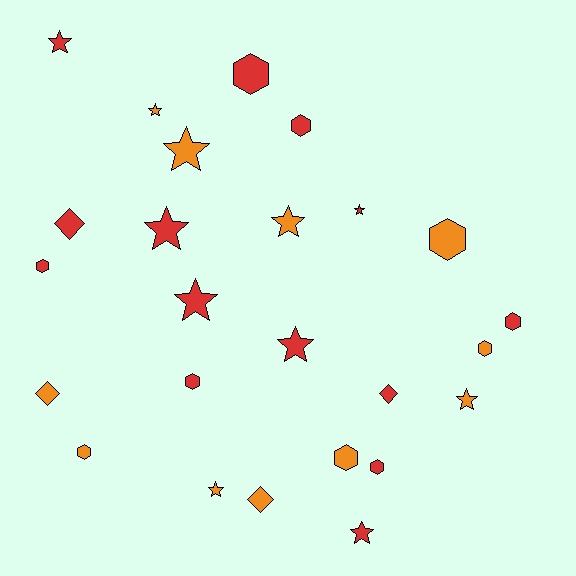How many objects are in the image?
There are 25 objects.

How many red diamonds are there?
There are 2 red diamonds.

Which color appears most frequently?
Red, with 14 objects.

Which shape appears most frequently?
Star, with 11 objects.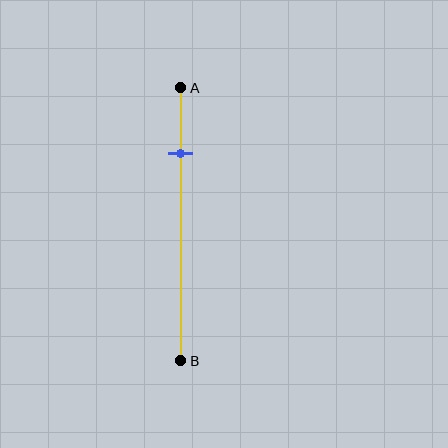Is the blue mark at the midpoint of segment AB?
No, the mark is at about 25% from A, not at the 50% midpoint.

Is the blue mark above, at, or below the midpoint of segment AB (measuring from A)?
The blue mark is above the midpoint of segment AB.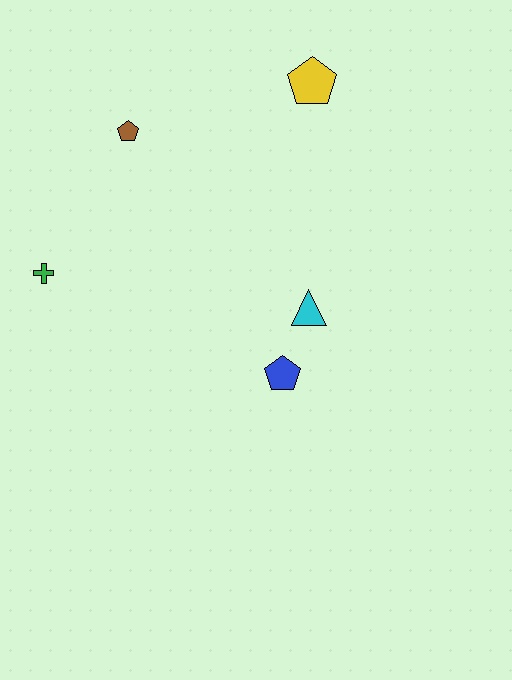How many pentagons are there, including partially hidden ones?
There are 3 pentagons.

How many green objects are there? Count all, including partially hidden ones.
There is 1 green object.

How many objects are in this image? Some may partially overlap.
There are 5 objects.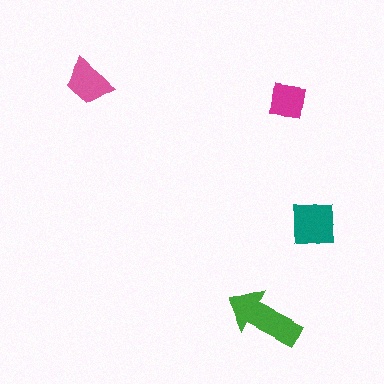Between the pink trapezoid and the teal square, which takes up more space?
The teal square.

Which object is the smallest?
The magenta square.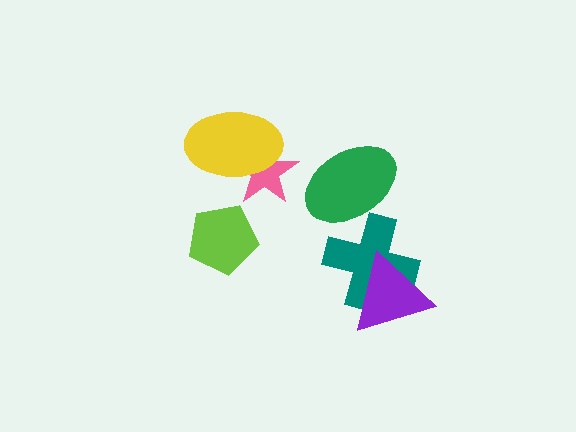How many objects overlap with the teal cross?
2 objects overlap with the teal cross.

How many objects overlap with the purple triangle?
1 object overlaps with the purple triangle.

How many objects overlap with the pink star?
1 object overlaps with the pink star.